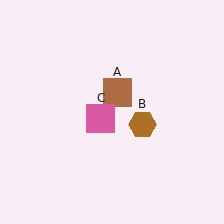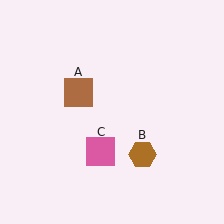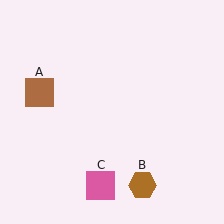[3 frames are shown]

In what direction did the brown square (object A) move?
The brown square (object A) moved left.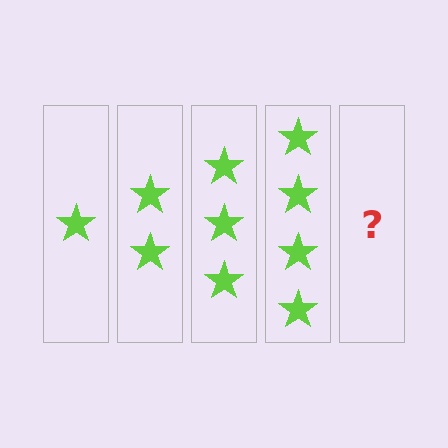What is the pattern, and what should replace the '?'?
The pattern is that each step adds one more star. The '?' should be 5 stars.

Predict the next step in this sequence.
The next step is 5 stars.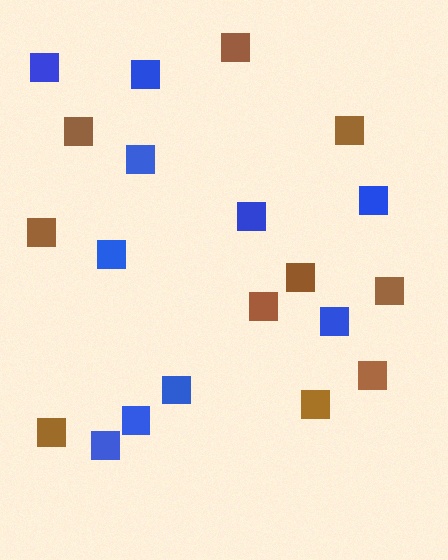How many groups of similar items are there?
There are 2 groups: one group of blue squares (10) and one group of brown squares (10).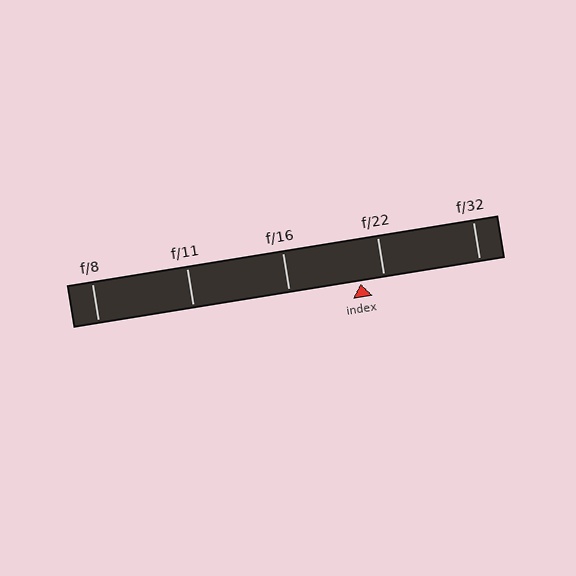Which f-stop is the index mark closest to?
The index mark is closest to f/22.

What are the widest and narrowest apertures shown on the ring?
The widest aperture shown is f/8 and the narrowest is f/32.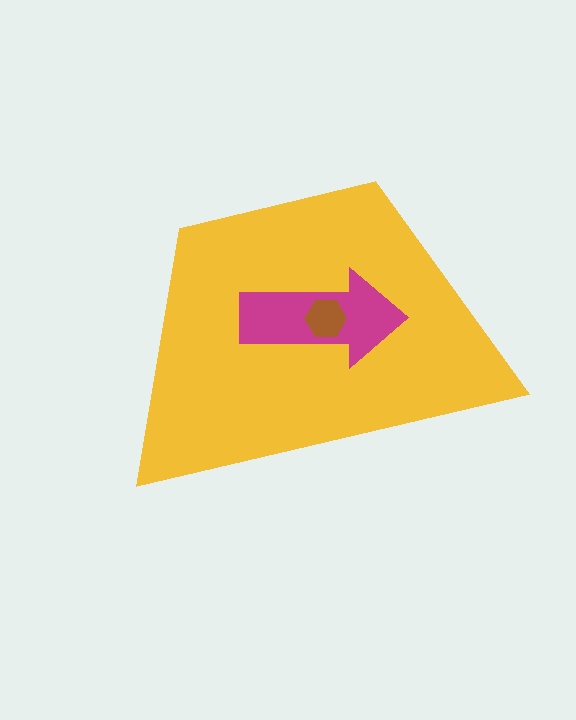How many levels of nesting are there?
3.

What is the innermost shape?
The brown hexagon.